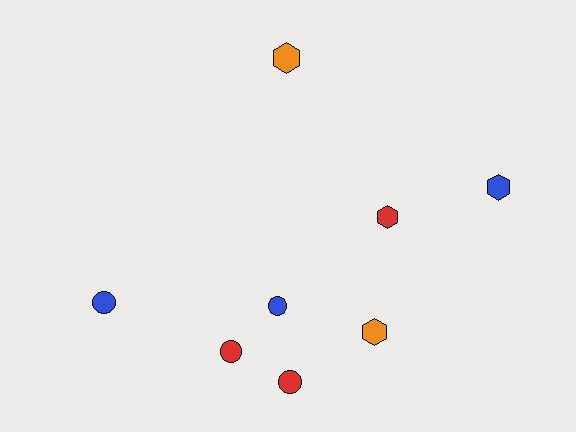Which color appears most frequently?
Blue, with 3 objects.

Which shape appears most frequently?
Circle, with 4 objects.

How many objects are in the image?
There are 8 objects.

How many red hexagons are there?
There is 1 red hexagon.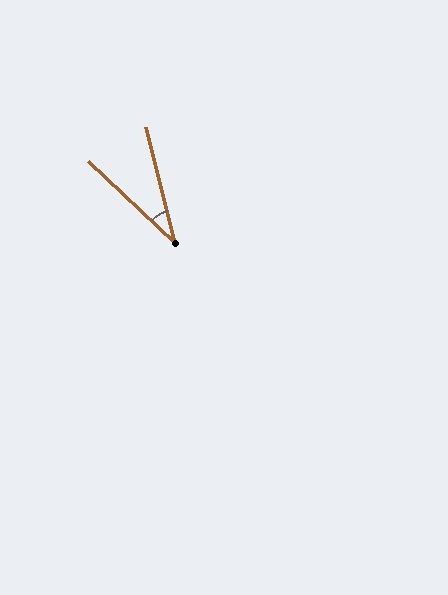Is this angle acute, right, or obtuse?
It is acute.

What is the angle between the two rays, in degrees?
Approximately 33 degrees.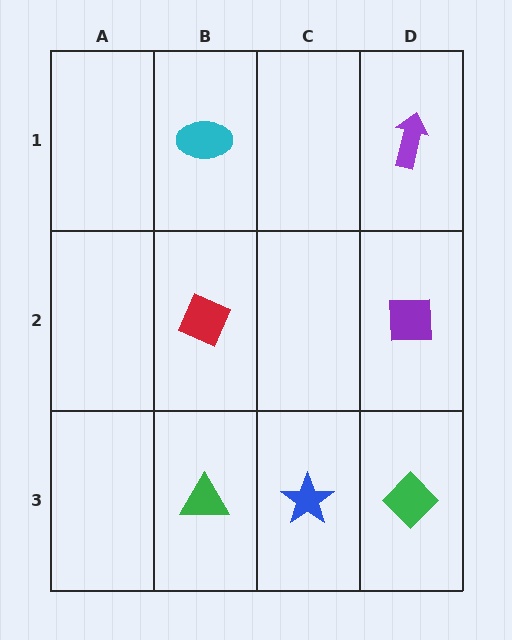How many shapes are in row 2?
2 shapes.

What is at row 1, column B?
A cyan ellipse.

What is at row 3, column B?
A green triangle.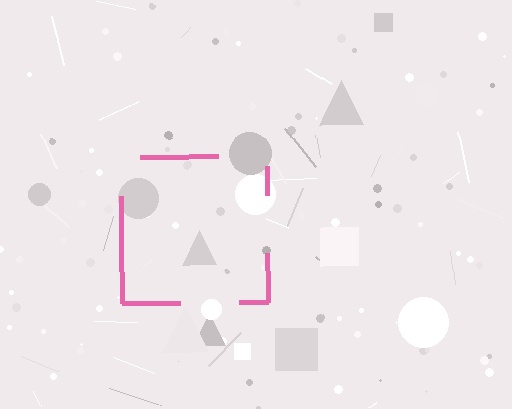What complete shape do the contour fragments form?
The contour fragments form a square.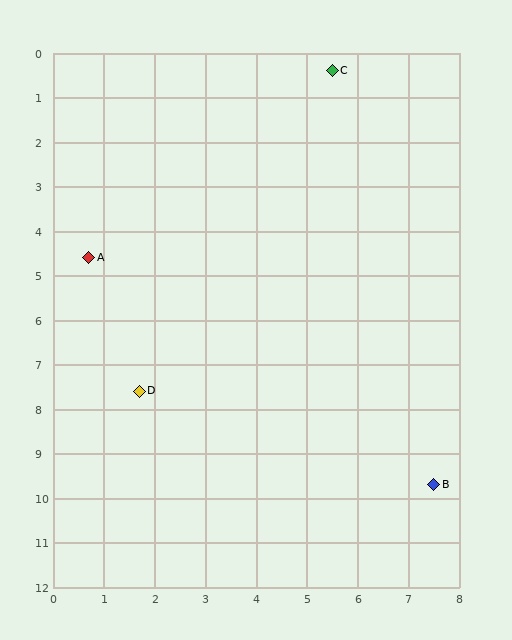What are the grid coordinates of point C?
Point C is at approximately (5.5, 0.4).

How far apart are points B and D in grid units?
Points B and D are about 6.2 grid units apart.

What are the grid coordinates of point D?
Point D is at approximately (1.7, 7.6).